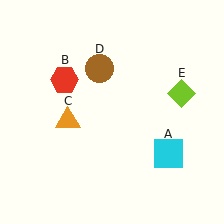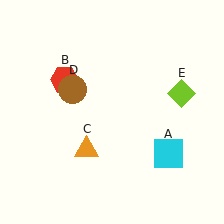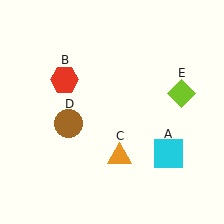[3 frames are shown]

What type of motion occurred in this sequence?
The orange triangle (object C), brown circle (object D) rotated counterclockwise around the center of the scene.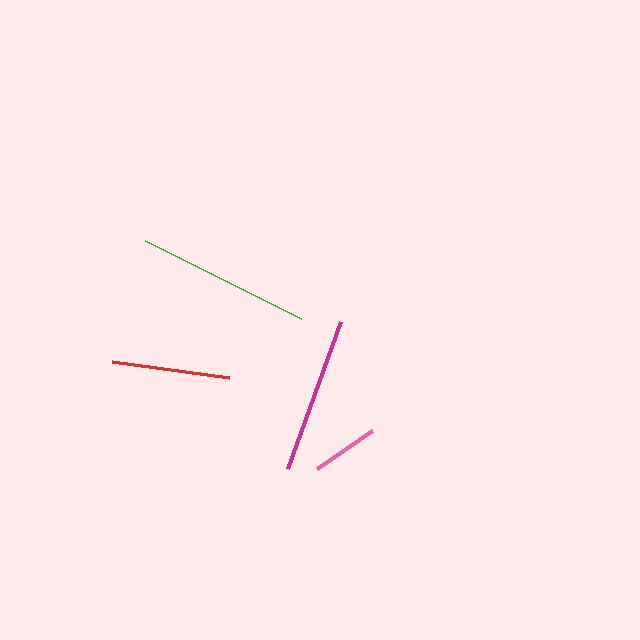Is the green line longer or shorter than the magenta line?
The green line is longer than the magenta line.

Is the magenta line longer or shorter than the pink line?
The magenta line is longer than the pink line.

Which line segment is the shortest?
The pink line is the shortest at approximately 66 pixels.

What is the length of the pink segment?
The pink segment is approximately 66 pixels long.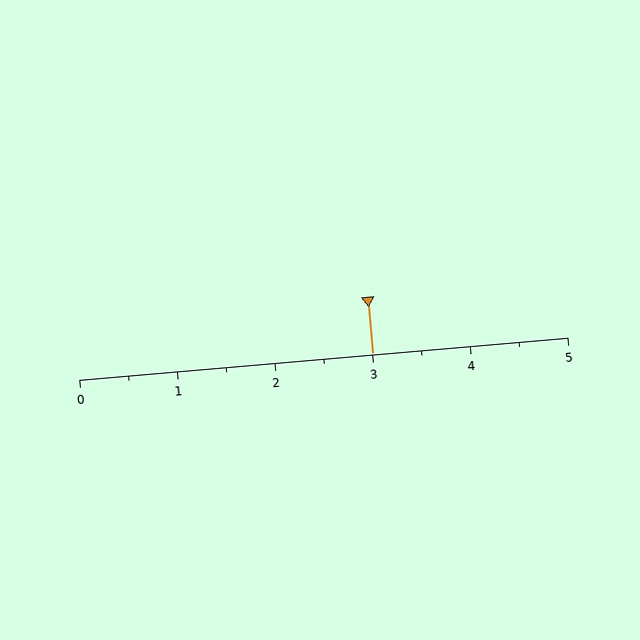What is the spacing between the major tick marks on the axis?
The major ticks are spaced 1 apart.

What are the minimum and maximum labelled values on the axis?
The axis runs from 0 to 5.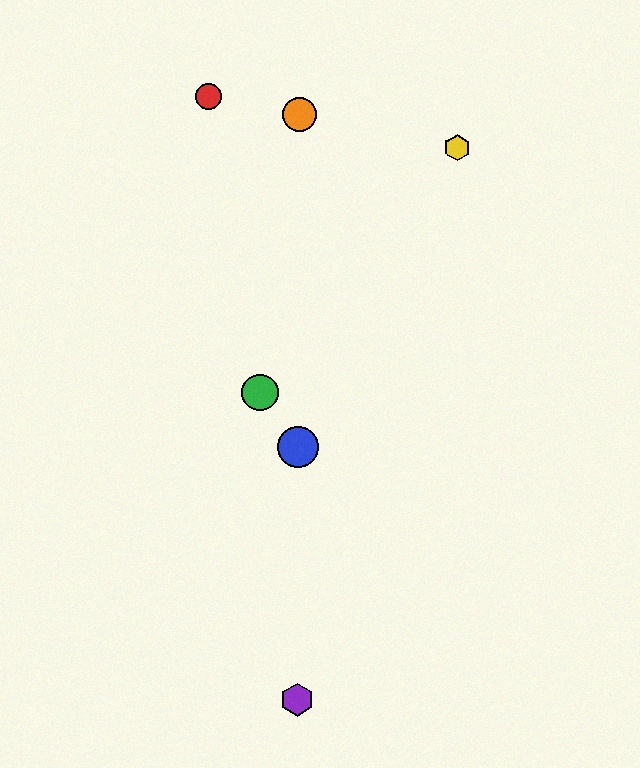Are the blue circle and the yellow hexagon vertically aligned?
No, the blue circle is at x≈298 and the yellow hexagon is at x≈457.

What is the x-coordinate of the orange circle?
The orange circle is at x≈299.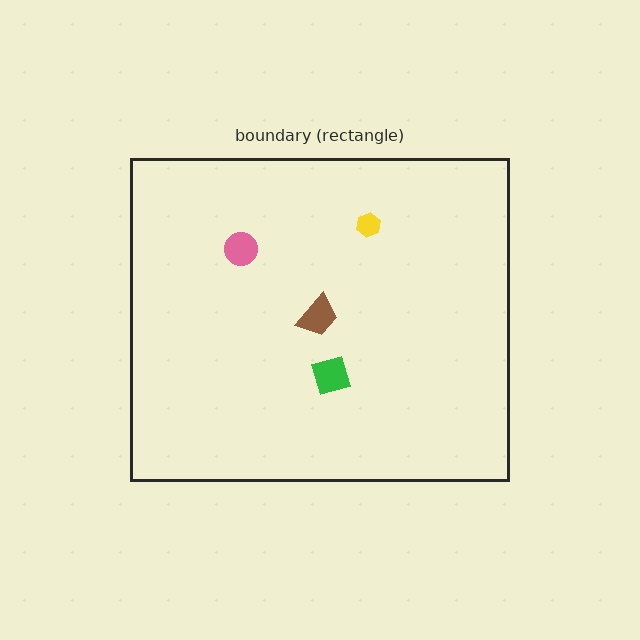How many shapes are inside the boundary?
4 inside, 0 outside.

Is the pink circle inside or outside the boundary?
Inside.